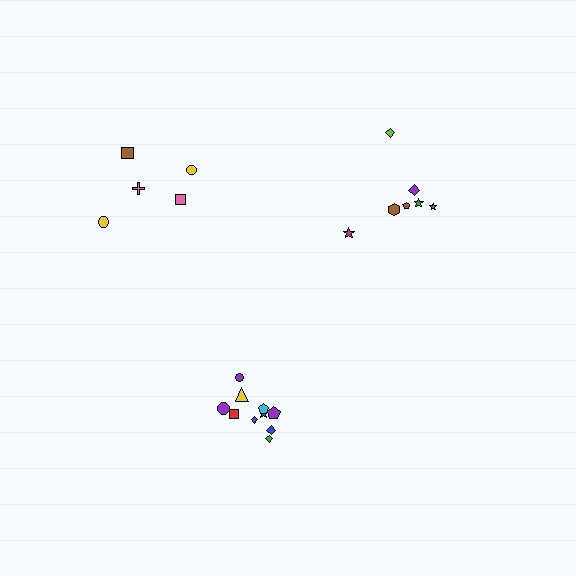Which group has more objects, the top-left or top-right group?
The top-right group.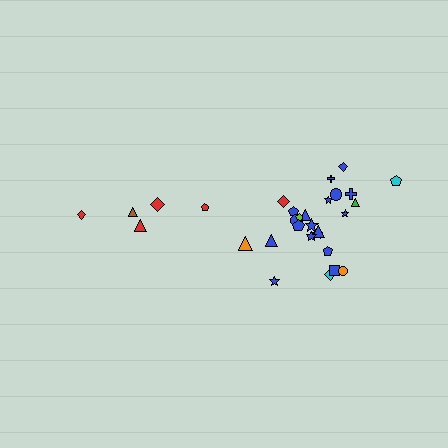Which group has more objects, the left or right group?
The right group.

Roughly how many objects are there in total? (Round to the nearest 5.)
Roughly 30 objects in total.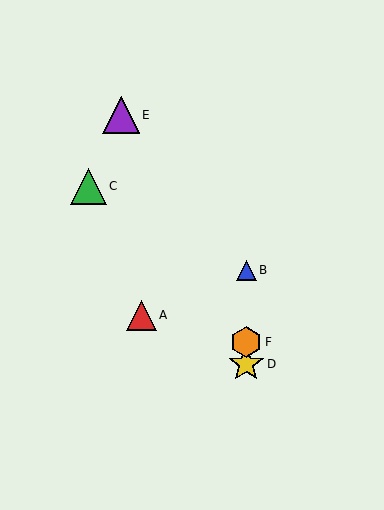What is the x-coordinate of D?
Object D is at x≈246.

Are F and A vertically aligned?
No, F is at x≈246 and A is at x≈141.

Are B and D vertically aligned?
Yes, both are at x≈246.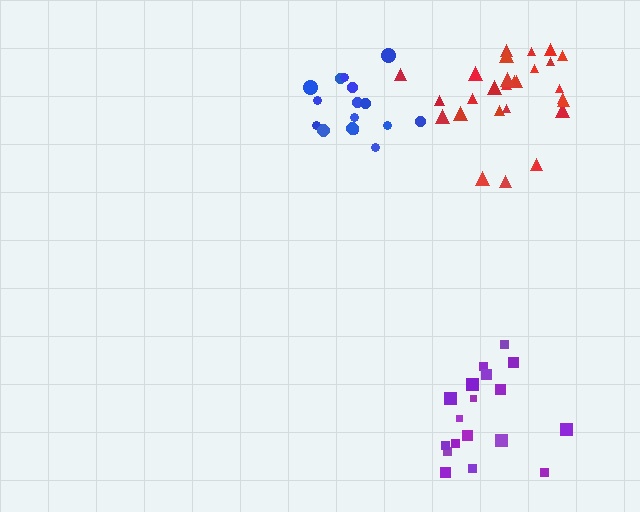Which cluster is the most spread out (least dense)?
Purple.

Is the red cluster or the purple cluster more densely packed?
Red.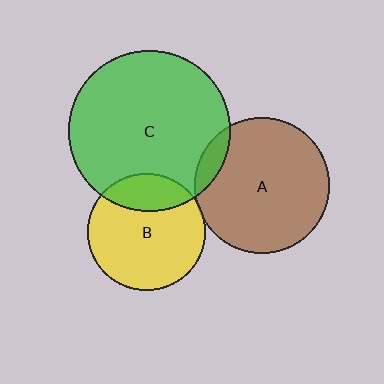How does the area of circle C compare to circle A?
Approximately 1.4 times.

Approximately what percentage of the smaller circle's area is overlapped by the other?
Approximately 10%.